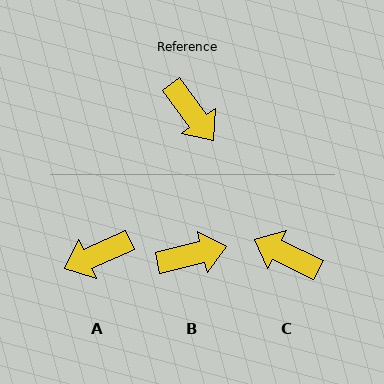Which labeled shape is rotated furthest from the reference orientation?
C, about 152 degrees away.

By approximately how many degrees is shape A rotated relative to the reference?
Approximately 103 degrees clockwise.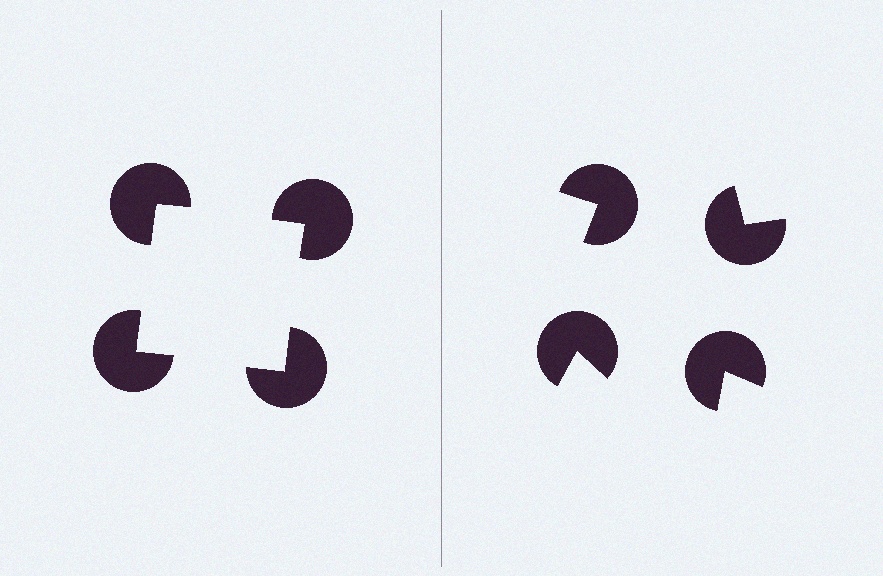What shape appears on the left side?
An illusory square.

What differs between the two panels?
The pac-man discs are positioned identically on both sides; only the wedge orientations differ. On the left they align to a square; on the right they are misaligned.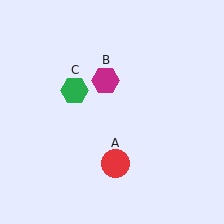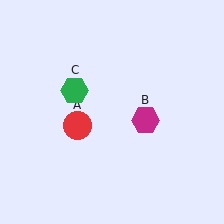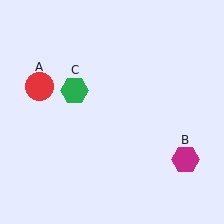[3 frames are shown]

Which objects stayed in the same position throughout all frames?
Green hexagon (object C) remained stationary.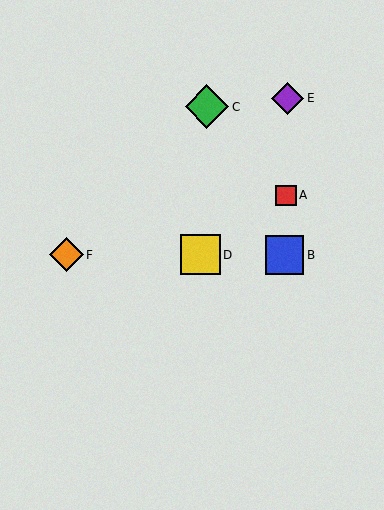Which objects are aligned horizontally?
Objects B, D, F are aligned horizontally.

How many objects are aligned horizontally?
3 objects (B, D, F) are aligned horizontally.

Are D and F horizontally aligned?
Yes, both are at y≈255.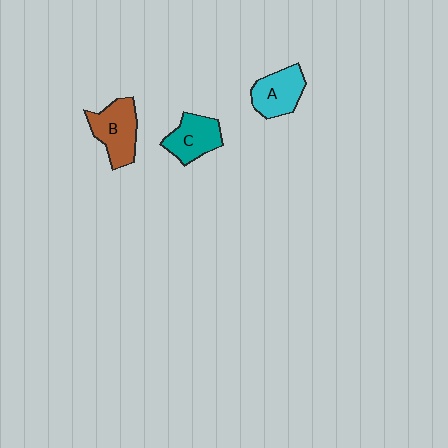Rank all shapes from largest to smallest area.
From largest to smallest: B (brown), A (cyan), C (teal).